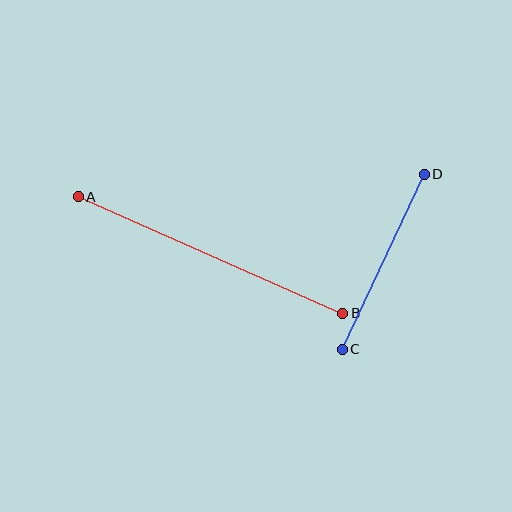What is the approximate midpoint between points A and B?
The midpoint is at approximately (210, 255) pixels.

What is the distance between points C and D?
The distance is approximately 193 pixels.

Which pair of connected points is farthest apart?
Points A and B are farthest apart.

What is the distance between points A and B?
The distance is approximately 289 pixels.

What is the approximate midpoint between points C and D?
The midpoint is at approximately (383, 262) pixels.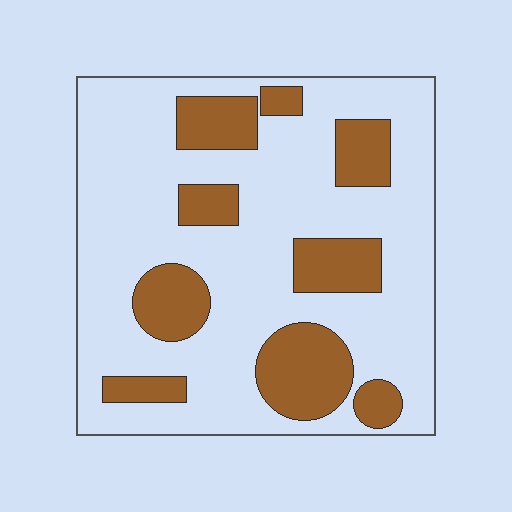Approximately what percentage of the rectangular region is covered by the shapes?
Approximately 25%.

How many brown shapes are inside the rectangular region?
9.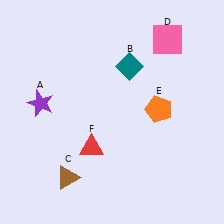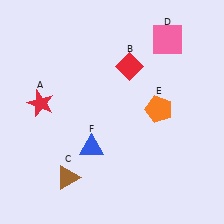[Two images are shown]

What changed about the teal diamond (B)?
In Image 1, B is teal. In Image 2, it changed to red.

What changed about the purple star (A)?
In Image 1, A is purple. In Image 2, it changed to red.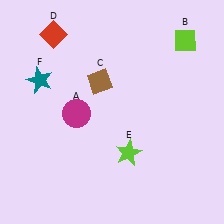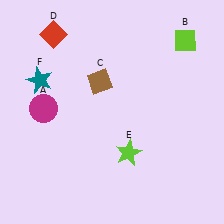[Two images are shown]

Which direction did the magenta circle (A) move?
The magenta circle (A) moved left.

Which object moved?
The magenta circle (A) moved left.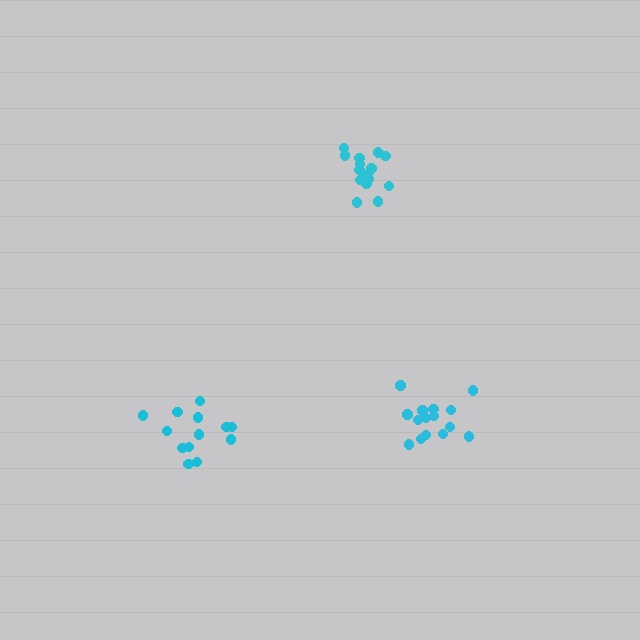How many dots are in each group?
Group 1: 16 dots, Group 2: 15 dots, Group 3: 13 dots (44 total).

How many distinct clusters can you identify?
There are 3 distinct clusters.